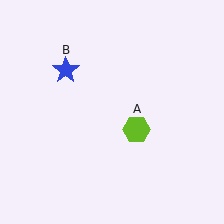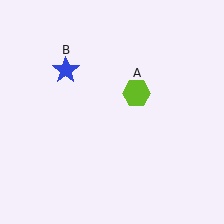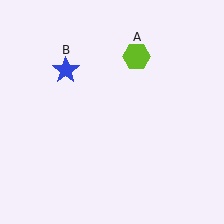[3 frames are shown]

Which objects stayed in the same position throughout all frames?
Blue star (object B) remained stationary.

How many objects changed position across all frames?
1 object changed position: lime hexagon (object A).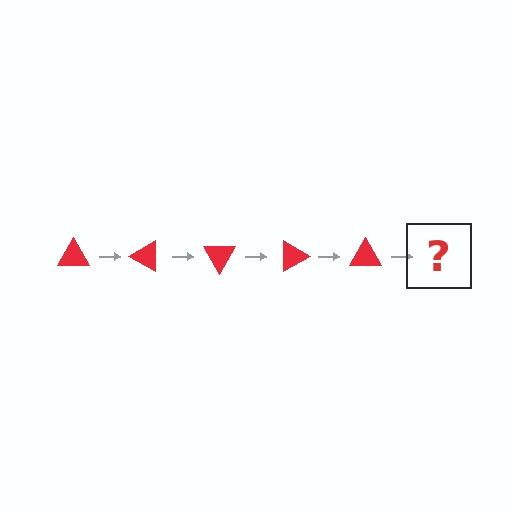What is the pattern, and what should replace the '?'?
The pattern is that the triangle rotates 30 degrees each step. The '?' should be a red triangle rotated 150 degrees.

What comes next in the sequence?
The next element should be a red triangle rotated 150 degrees.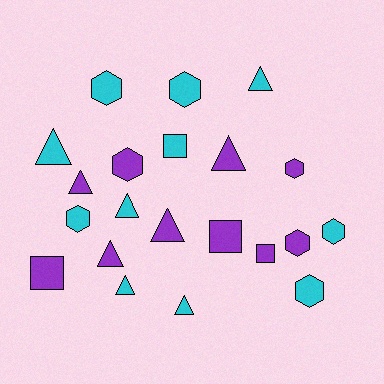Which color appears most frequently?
Cyan, with 11 objects.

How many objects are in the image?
There are 21 objects.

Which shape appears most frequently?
Triangle, with 9 objects.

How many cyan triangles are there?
There are 5 cyan triangles.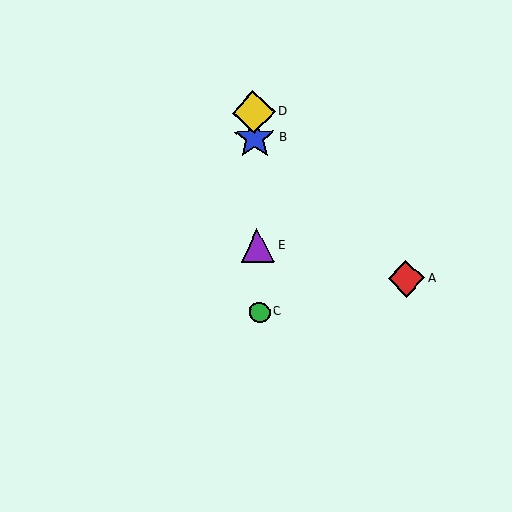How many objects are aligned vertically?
4 objects (B, C, D, E) are aligned vertically.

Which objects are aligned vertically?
Objects B, C, D, E are aligned vertically.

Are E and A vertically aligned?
No, E is at x≈258 and A is at x≈406.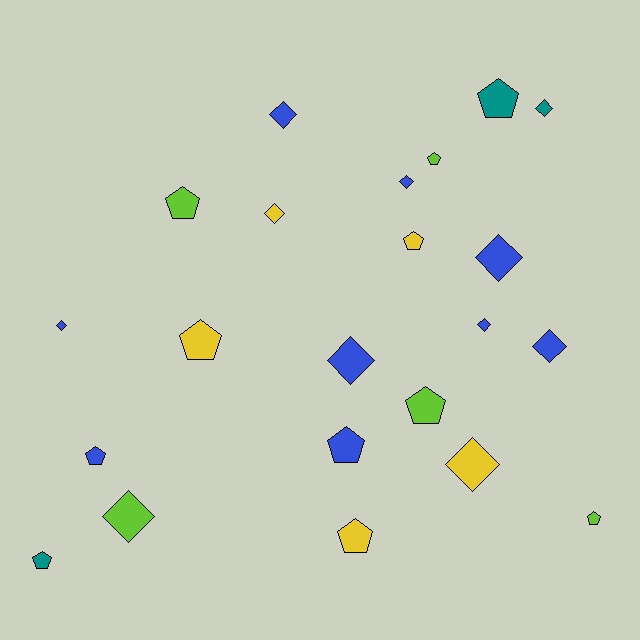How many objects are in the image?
There are 22 objects.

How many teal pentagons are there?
There are 2 teal pentagons.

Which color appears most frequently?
Blue, with 9 objects.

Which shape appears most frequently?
Diamond, with 11 objects.